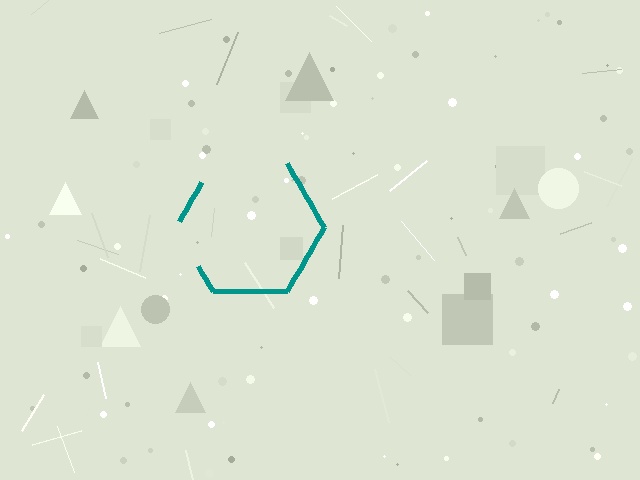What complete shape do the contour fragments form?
The contour fragments form a hexagon.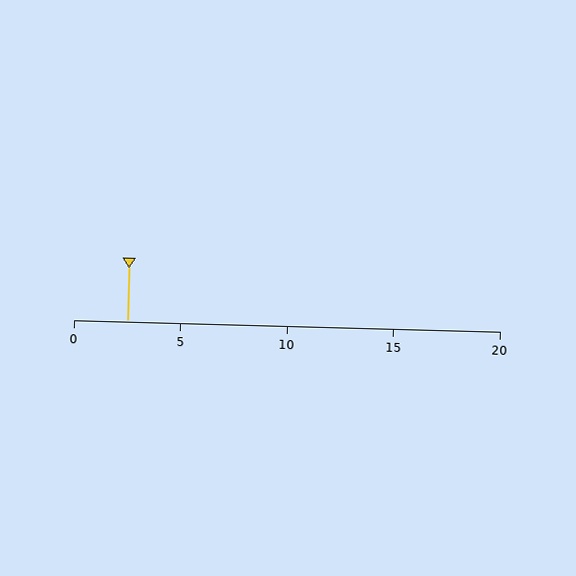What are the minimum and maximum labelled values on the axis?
The axis runs from 0 to 20.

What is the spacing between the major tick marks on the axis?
The major ticks are spaced 5 apart.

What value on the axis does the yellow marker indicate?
The marker indicates approximately 2.5.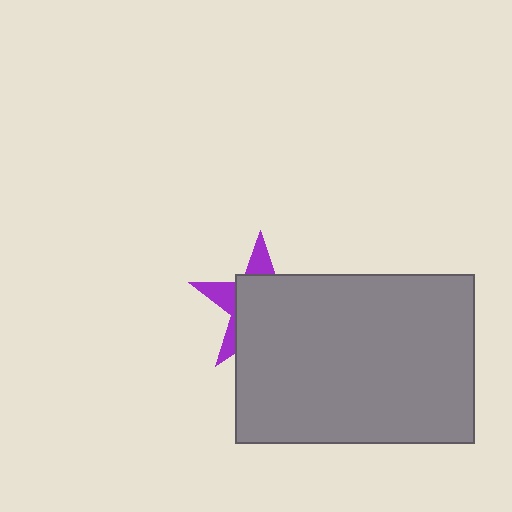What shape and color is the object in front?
The object in front is a gray rectangle.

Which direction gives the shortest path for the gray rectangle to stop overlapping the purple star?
Moving toward the lower-right gives the shortest separation.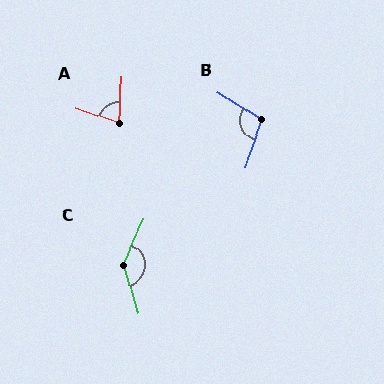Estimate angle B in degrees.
Approximately 102 degrees.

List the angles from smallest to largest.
A (75°), B (102°), C (139°).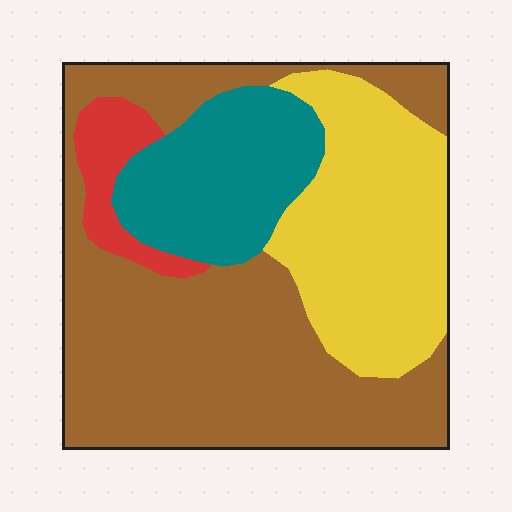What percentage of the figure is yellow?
Yellow covers 27% of the figure.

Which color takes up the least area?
Red, at roughly 5%.